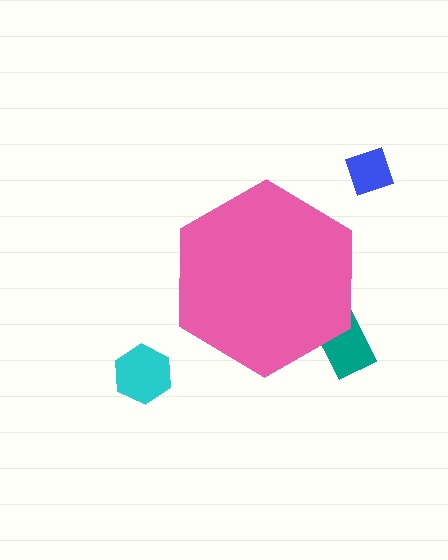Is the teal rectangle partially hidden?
Yes, the teal rectangle is partially hidden behind the pink hexagon.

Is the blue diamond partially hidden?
No, the blue diamond is fully visible.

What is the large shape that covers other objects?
A pink hexagon.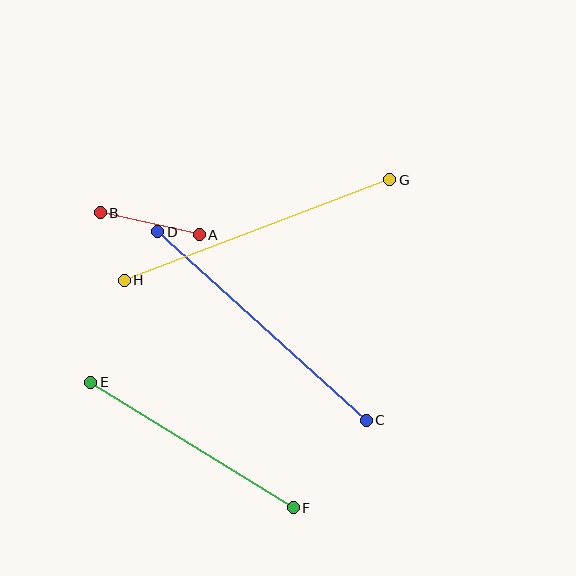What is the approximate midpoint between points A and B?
The midpoint is at approximately (150, 224) pixels.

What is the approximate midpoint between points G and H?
The midpoint is at approximately (257, 230) pixels.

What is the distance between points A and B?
The distance is approximately 101 pixels.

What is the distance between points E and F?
The distance is approximately 238 pixels.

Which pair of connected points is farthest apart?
Points G and H are farthest apart.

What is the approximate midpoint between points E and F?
The midpoint is at approximately (192, 445) pixels.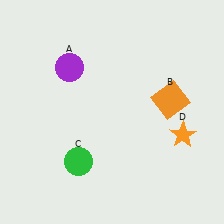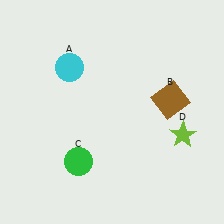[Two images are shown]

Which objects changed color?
A changed from purple to cyan. B changed from orange to brown. D changed from orange to lime.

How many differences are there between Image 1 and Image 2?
There are 3 differences between the two images.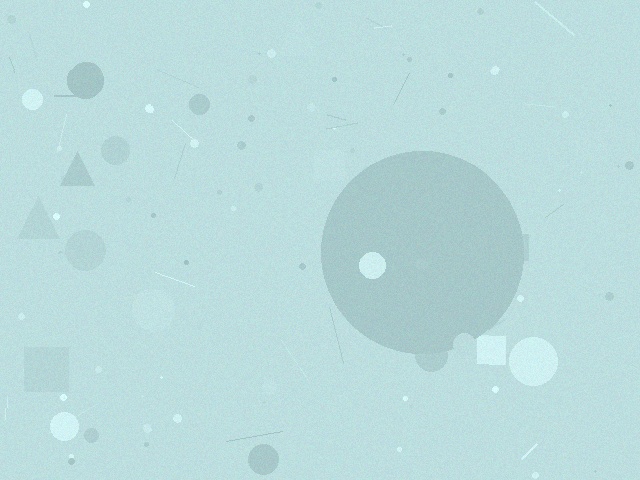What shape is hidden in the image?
A circle is hidden in the image.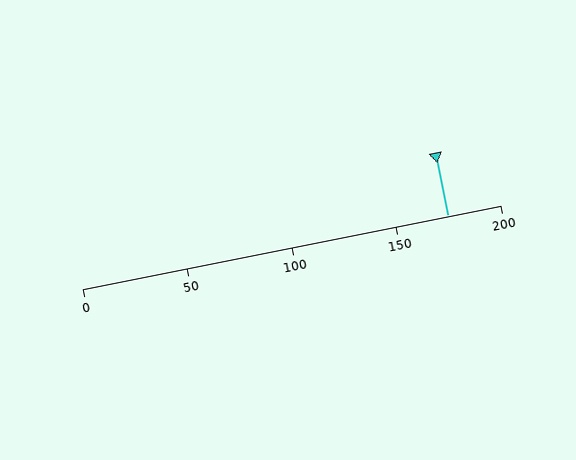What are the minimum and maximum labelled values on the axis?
The axis runs from 0 to 200.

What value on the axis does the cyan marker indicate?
The marker indicates approximately 175.